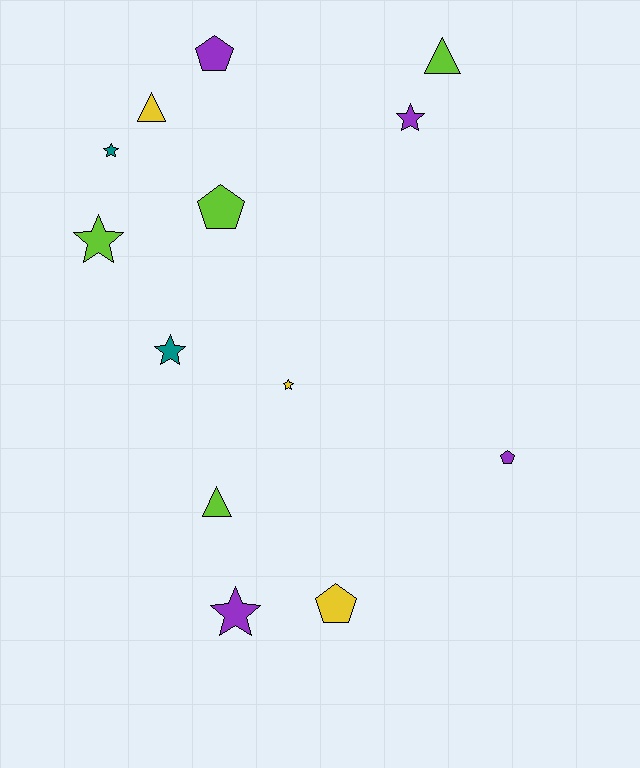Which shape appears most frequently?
Star, with 6 objects.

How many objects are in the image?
There are 13 objects.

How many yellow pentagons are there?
There is 1 yellow pentagon.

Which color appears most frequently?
Lime, with 4 objects.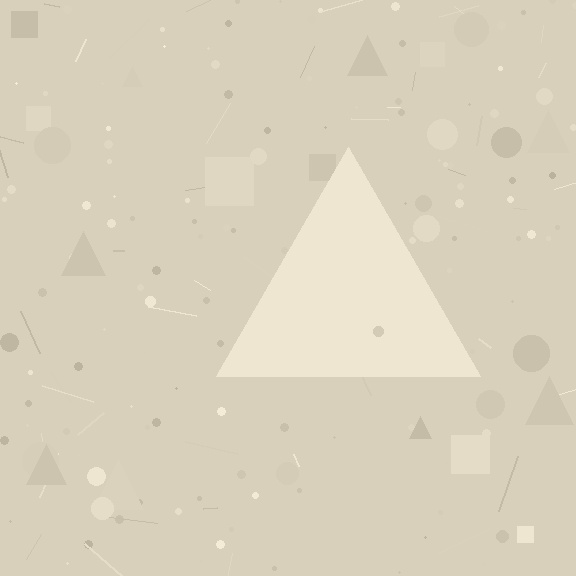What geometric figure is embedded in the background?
A triangle is embedded in the background.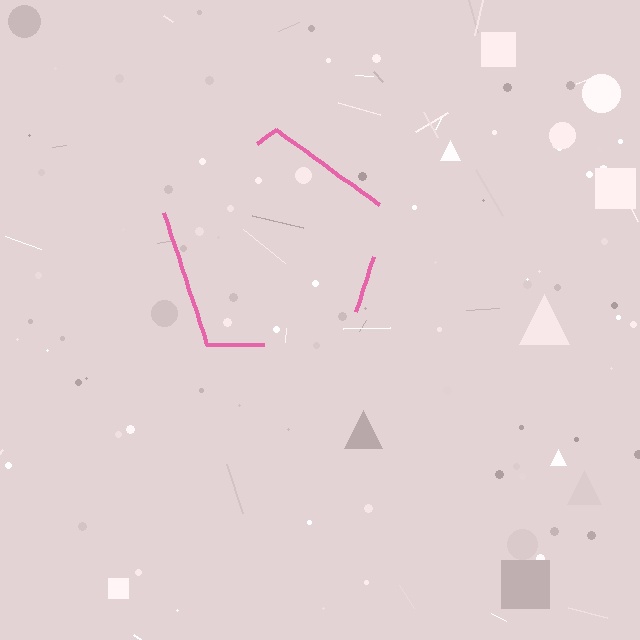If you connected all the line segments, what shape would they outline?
They would outline a pentagon.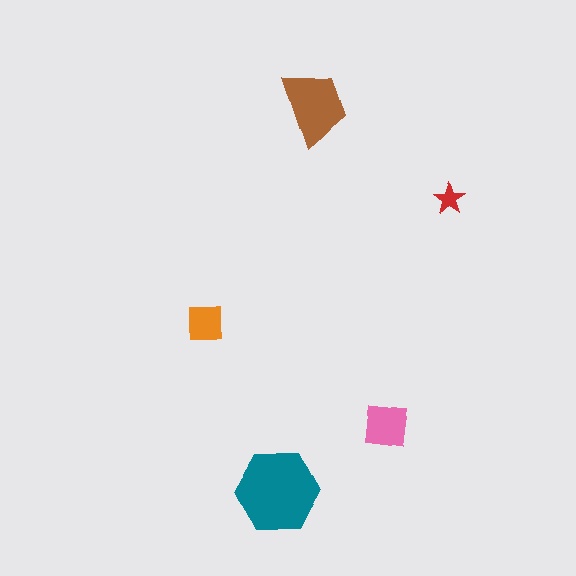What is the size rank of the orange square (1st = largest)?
4th.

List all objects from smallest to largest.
The red star, the orange square, the pink square, the brown trapezoid, the teal hexagon.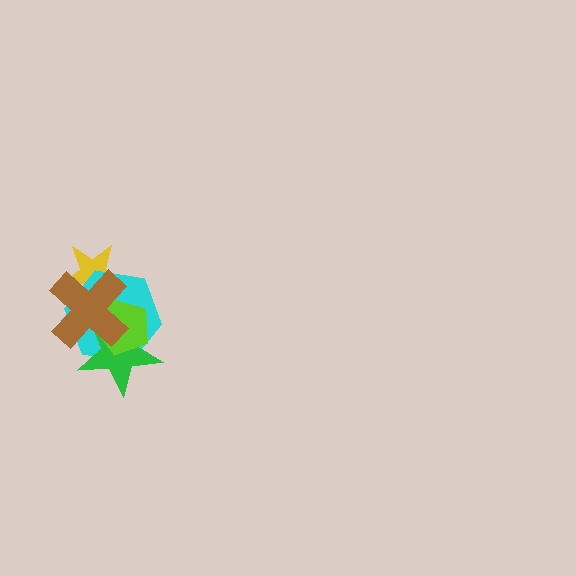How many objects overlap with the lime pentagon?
3 objects overlap with the lime pentagon.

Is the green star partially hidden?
Yes, it is partially covered by another shape.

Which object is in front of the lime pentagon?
The brown cross is in front of the lime pentagon.